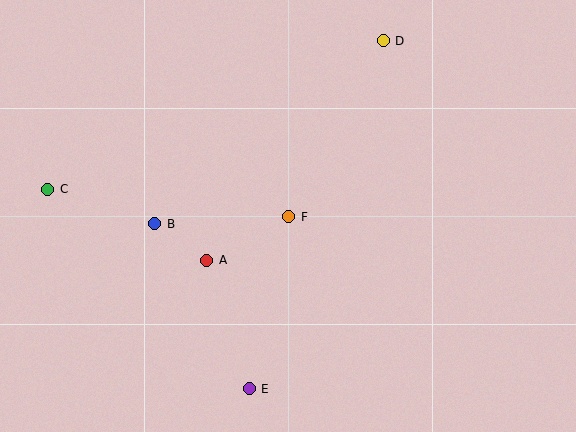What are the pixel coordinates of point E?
Point E is at (249, 389).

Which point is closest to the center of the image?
Point F at (289, 217) is closest to the center.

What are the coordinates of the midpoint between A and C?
The midpoint between A and C is at (127, 225).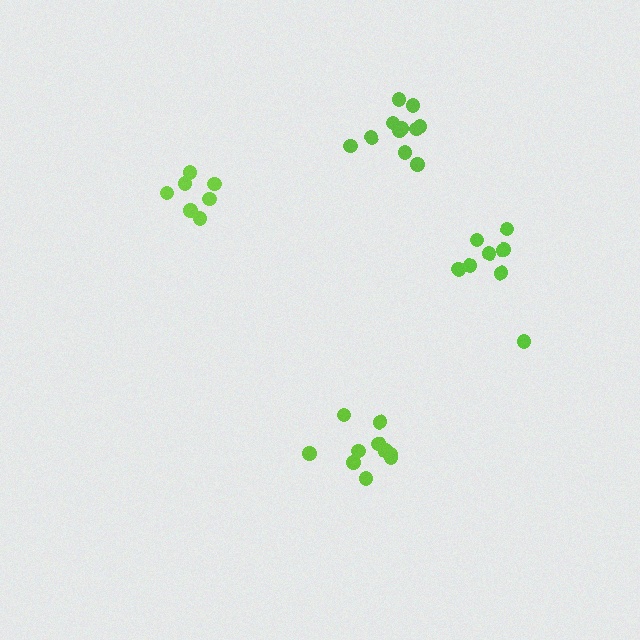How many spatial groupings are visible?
There are 4 spatial groupings.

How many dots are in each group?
Group 1: 11 dots, Group 2: 9 dots, Group 3: 10 dots, Group 4: 7 dots (37 total).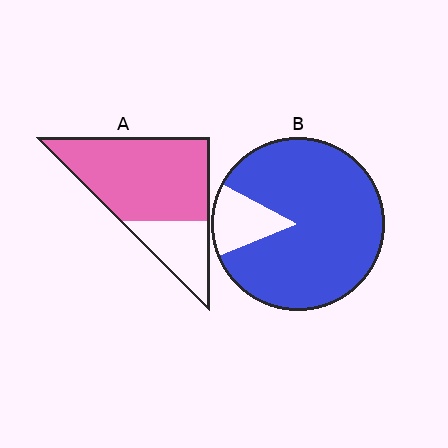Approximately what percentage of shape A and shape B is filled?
A is approximately 75% and B is approximately 85%.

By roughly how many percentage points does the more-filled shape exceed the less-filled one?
By roughly 15 percentage points (B over A).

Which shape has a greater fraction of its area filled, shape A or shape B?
Shape B.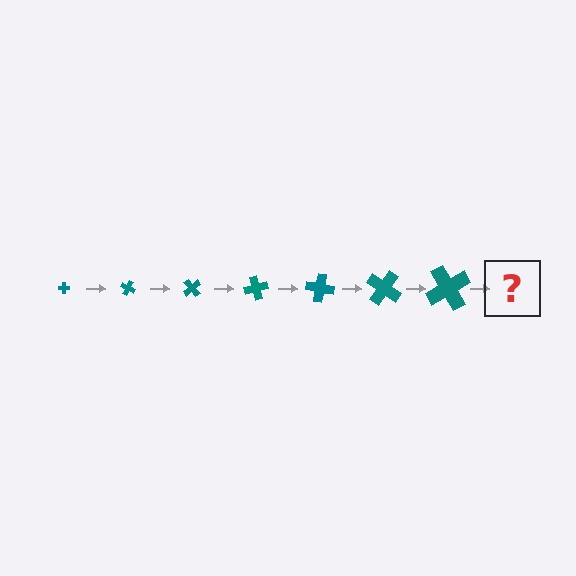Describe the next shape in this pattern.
It should be a cross, larger than the previous one and rotated 175 degrees from the start.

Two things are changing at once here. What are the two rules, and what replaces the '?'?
The two rules are that the cross grows larger each step and it rotates 25 degrees each step. The '?' should be a cross, larger than the previous one and rotated 175 degrees from the start.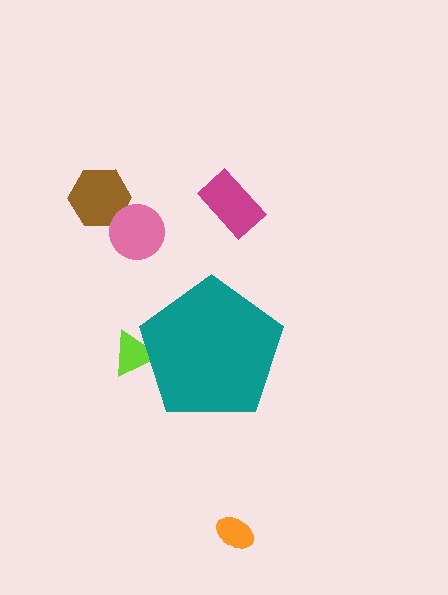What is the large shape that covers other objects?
A teal pentagon.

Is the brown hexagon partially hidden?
No, the brown hexagon is fully visible.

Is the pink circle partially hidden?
No, the pink circle is fully visible.